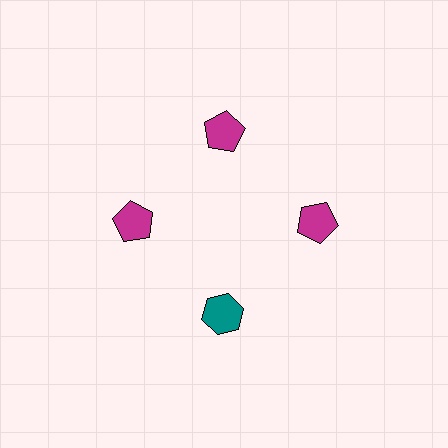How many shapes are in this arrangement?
There are 4 shapes arranged in a ring pattern.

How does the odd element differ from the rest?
It differs in both color (teal instead of magenta) and shape (hexagon instead of pentagon).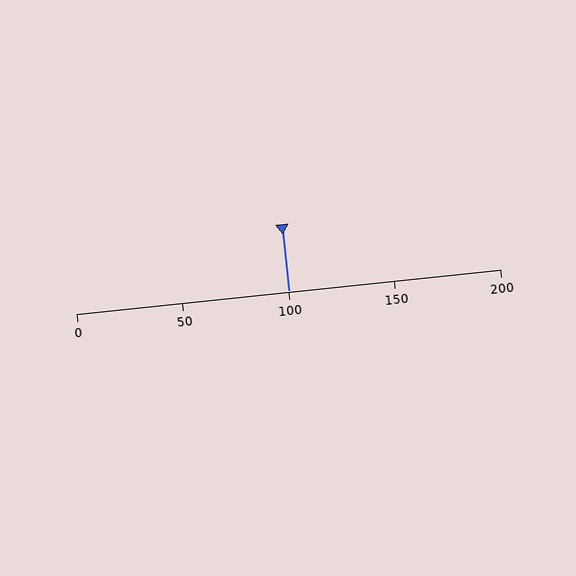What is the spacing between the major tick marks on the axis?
The major ticks are spaced 50 apart.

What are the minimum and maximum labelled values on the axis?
The axis runs from 0 to 200.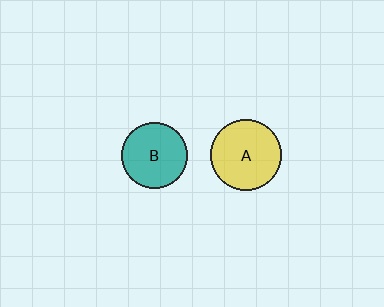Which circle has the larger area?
Circle A (yellow).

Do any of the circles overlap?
No, none of the circles overlap.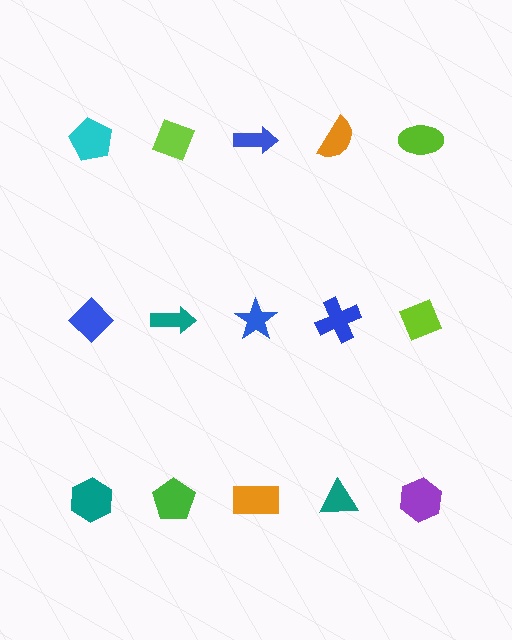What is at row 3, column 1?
A teal hexagon.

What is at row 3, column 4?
A teal triangle.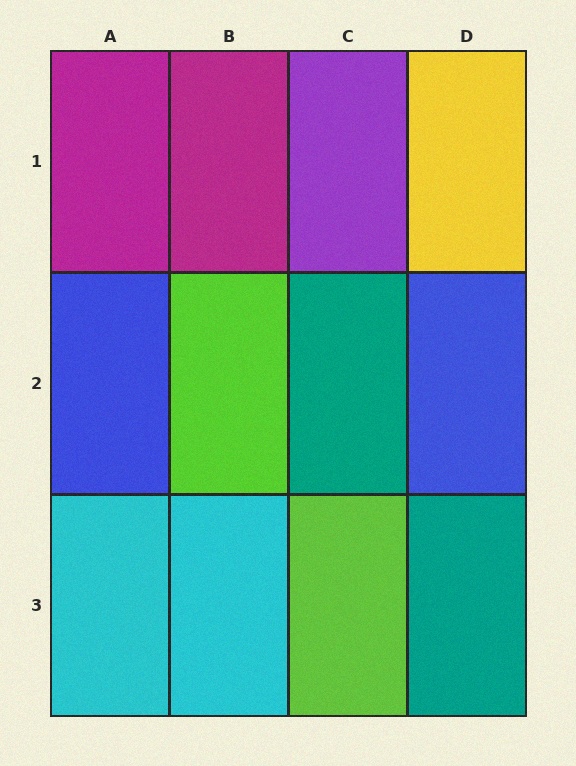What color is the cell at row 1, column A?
Magenta.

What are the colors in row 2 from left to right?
Blue, lime, teal, blue.